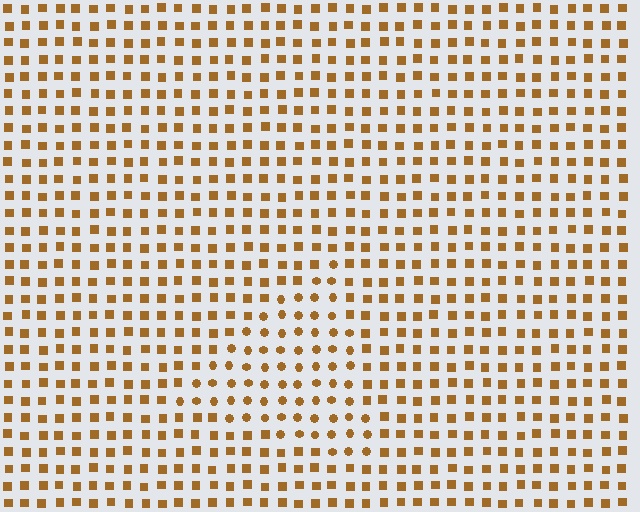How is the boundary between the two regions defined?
The boundary is defined by a change in element shape: circles inside vs. squares outside. All elements share the same color and spacing.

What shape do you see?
I see a triangle.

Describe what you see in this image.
The image is filled with small brown elements arranged in a uniform grid. A triangle-shaped region contains circles, while the surrounding area contains squares. The boundary is defined purely by the change in element shape.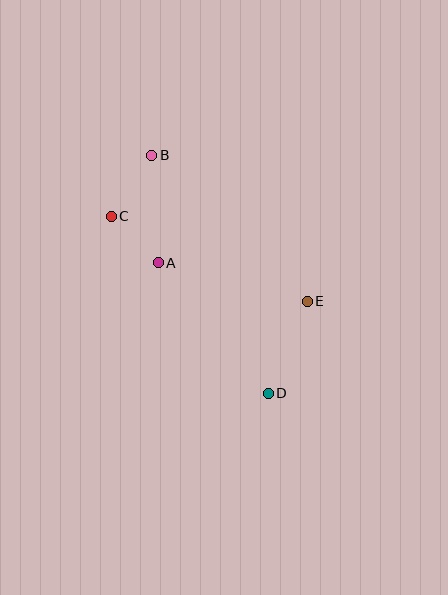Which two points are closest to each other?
Points A and C are closest to each other.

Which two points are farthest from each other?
Points B and D are farthest from each other.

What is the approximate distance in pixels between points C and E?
The distance between C and E is approximately 214 pixels.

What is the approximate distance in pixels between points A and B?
The distance between A and B is approximately 108 pixels.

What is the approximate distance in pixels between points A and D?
The distance between A and D is approximately 171 pixels.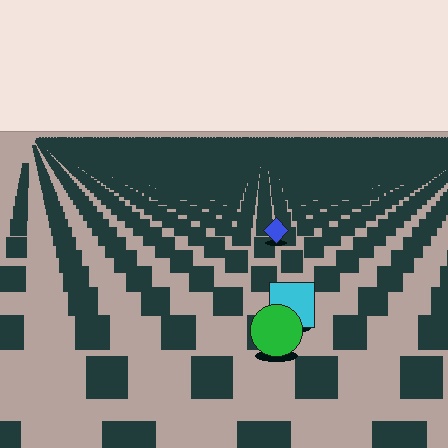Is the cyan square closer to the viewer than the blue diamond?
Yes. The cyan square is closer — you can tell from the texture gradient: the ground texture is coarser near it.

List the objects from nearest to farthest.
From nearest to farthest: the green circle, the cyan square, the blue diamond.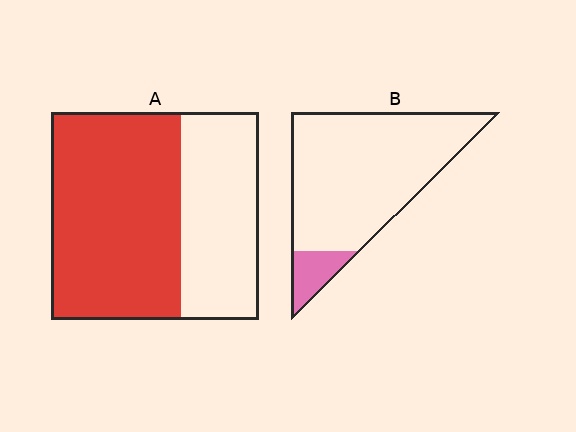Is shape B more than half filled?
No.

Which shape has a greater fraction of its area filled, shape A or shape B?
Shape A.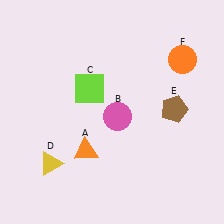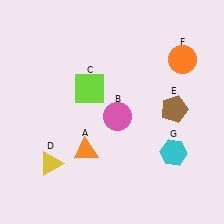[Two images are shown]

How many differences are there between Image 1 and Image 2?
There is 1 difference between the two images.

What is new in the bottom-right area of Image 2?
A cyan hexagon (G) was added in the bottom-right area of Image 2.